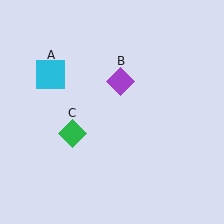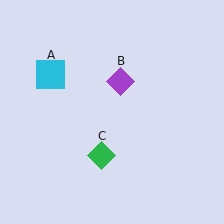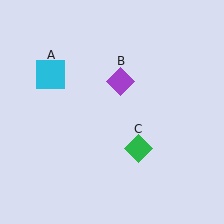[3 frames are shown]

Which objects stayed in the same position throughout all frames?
Cyan square (object A) and purple diamond (object B) remained stationary.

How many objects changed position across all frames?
1 object changed position: green diamond (object C).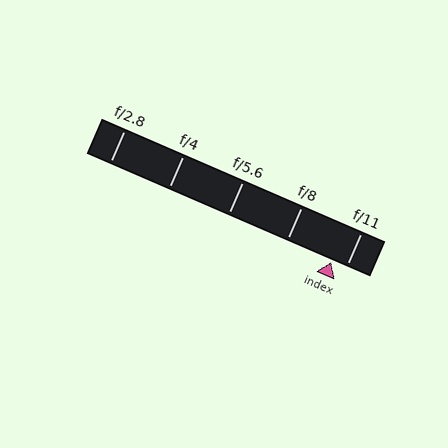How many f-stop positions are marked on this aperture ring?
There are 5 f-stop positions marked.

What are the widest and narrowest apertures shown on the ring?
The widest aperture shown is f/2.8 and the narrowest is f/11.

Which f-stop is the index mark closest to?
The index mark is closest to f/11.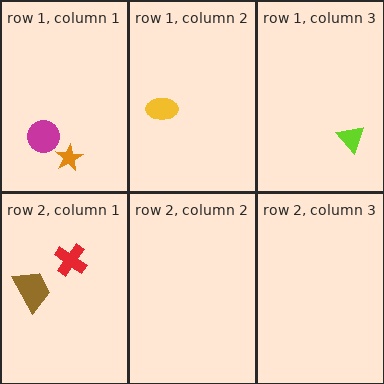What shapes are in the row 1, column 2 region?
The yellow ellipse.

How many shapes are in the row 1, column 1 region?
2.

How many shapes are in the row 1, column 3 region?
1.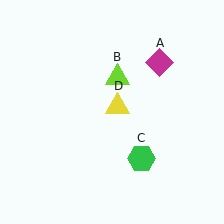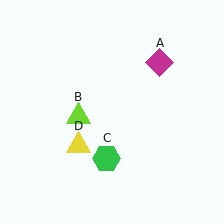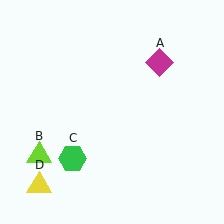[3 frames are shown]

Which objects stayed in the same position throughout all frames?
Magenta diamond (object A) remained stationary.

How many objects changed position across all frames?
3 objects changed position: lime triangle (object B), green hexagon (object C), yellow triangle (object D).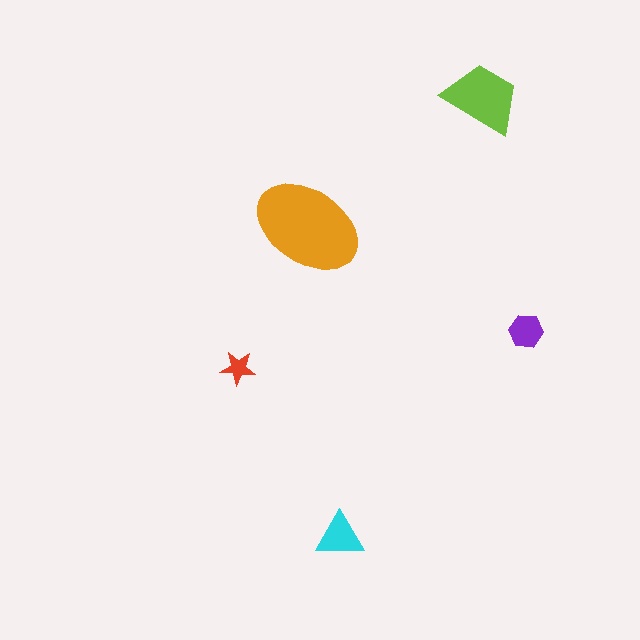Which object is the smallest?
The red star.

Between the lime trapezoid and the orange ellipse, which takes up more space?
The orange ellipse.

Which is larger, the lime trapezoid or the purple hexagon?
The lime trapezoid.